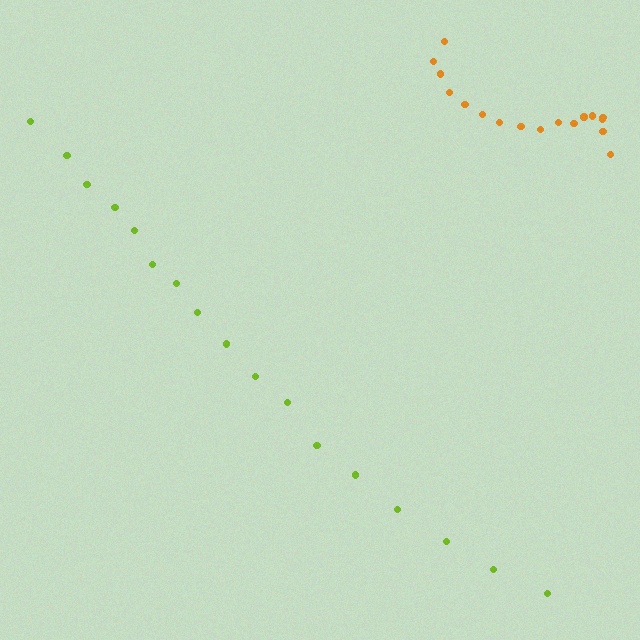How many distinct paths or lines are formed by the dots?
There are 2 distinct paths.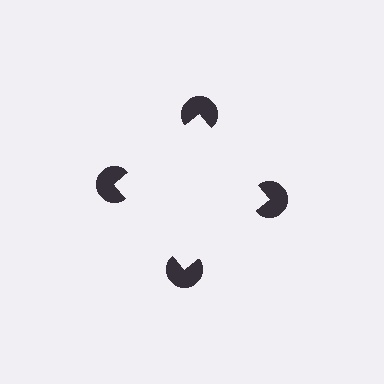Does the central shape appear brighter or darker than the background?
It typically appears slightly brighter than the background, even though no actual brightness change is drawn.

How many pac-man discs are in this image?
There are 4 — one at each vertex of the illusory square.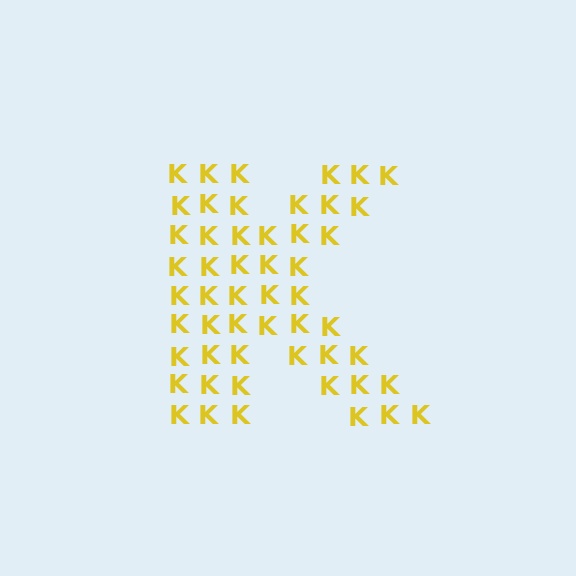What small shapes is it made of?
It is made of small letter K's.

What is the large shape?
The large shape is the letter K.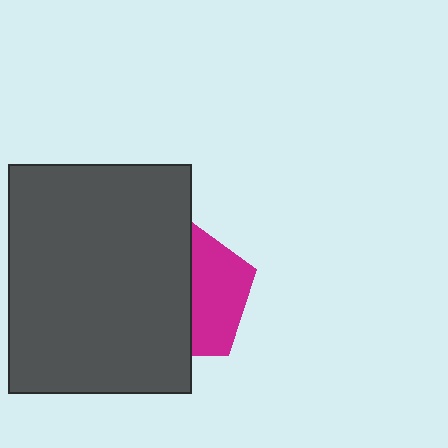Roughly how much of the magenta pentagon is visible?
A small part of it is visible (roughly 41%).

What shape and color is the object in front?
The object in front is a dark gray rectangle.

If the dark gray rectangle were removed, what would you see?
You would see the complete magenta pentagon.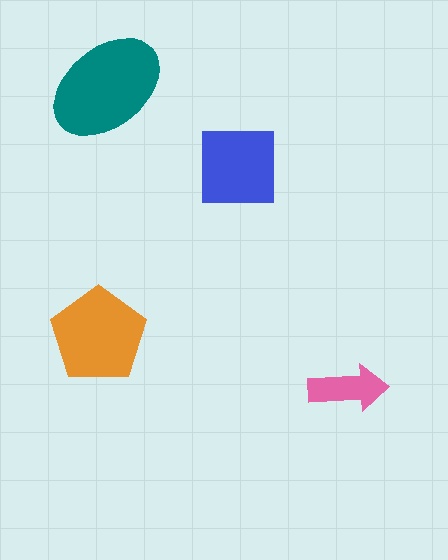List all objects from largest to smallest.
The teal ellipse, the orange pentagon, the blue square, the pink arrow.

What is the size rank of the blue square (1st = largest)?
3rd.